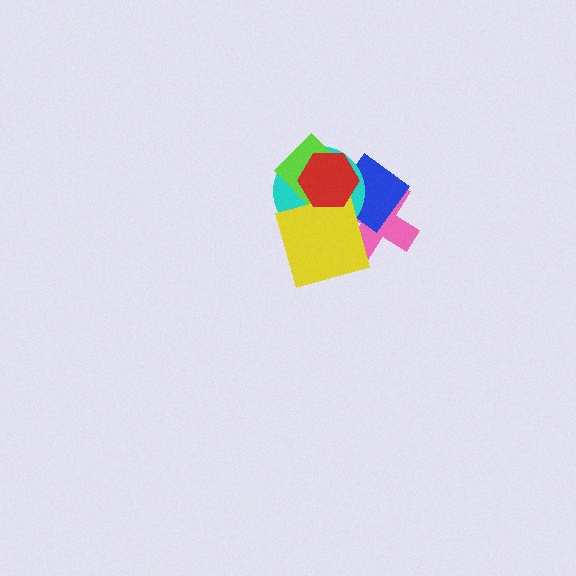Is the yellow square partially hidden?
Yes, it is partially covered by another shape.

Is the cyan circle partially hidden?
Yes, it is partially covered by another shape.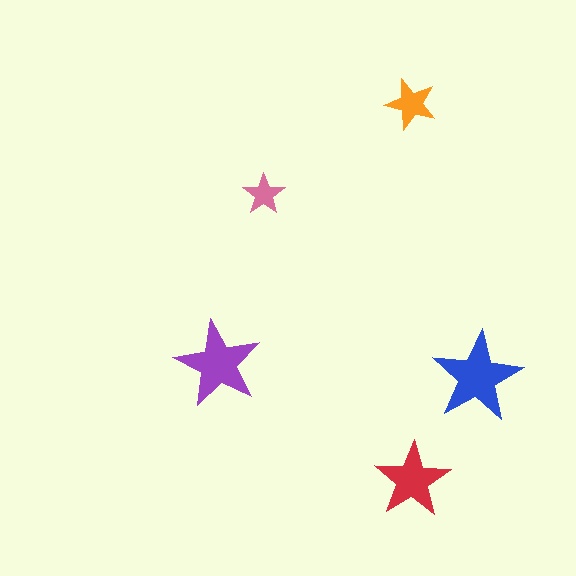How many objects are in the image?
There are 5 objects in the image.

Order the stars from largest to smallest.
the blue one, the purple one, the red one, the orange one, the pink one.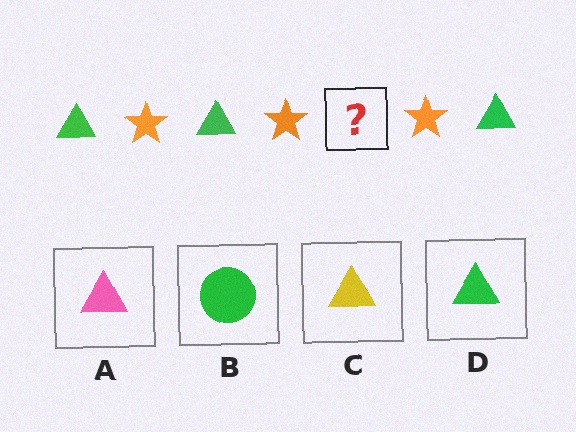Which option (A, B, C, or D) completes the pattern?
D.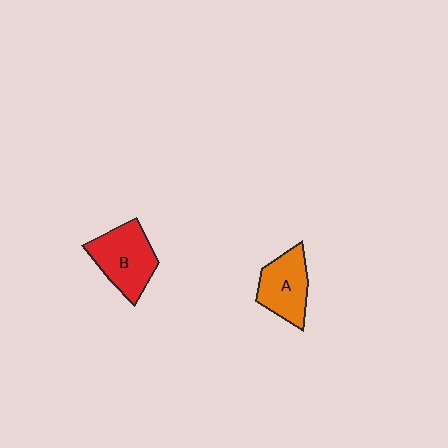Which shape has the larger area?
Shape B (red).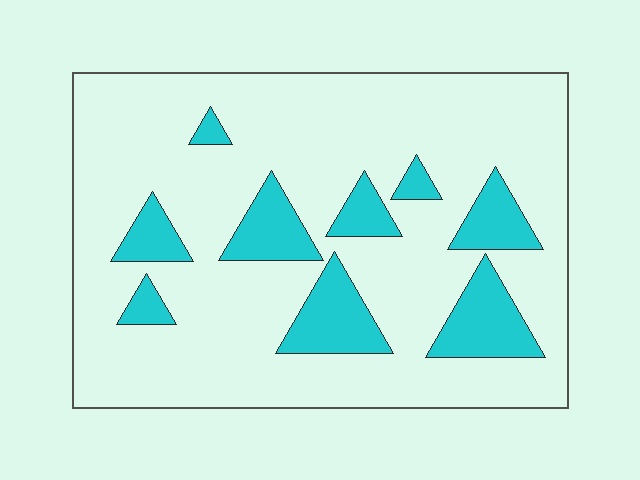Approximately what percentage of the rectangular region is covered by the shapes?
Approximately 20%.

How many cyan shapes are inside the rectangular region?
9.